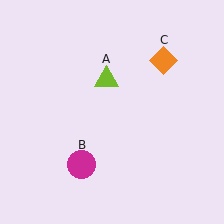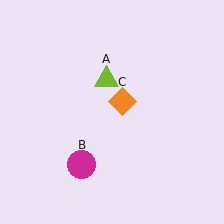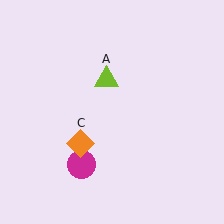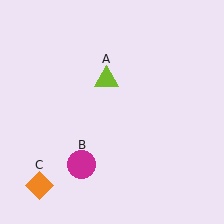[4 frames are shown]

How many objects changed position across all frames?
1 object changed position: orange diamond (object C).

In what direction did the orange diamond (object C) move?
The orange diamond (object C) moved down and to the left.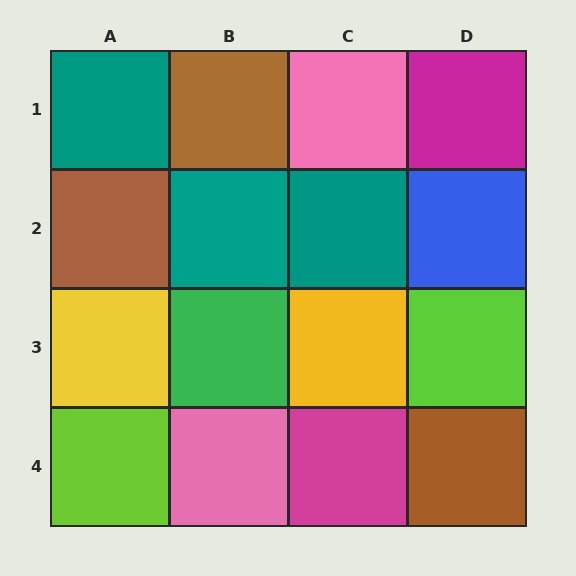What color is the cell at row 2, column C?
Teal.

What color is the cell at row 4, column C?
Magenta.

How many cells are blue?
1 cell is blue.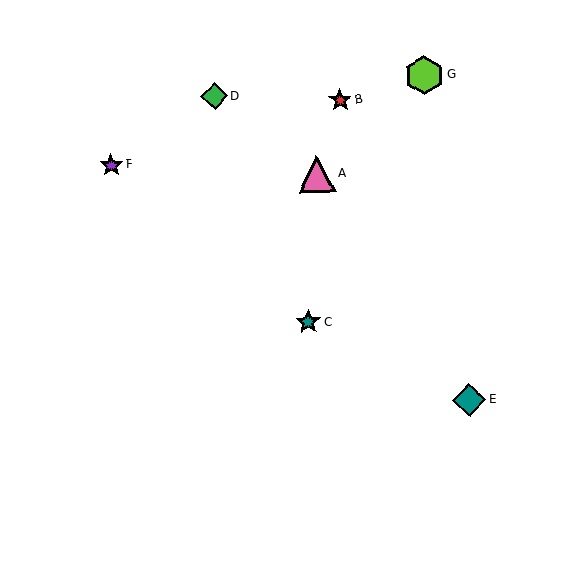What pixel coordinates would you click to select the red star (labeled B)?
Click at (340, 100) to select the red star B.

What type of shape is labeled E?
Shape E is a teal diamond.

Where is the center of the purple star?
The center of the purple star is at (111, 166).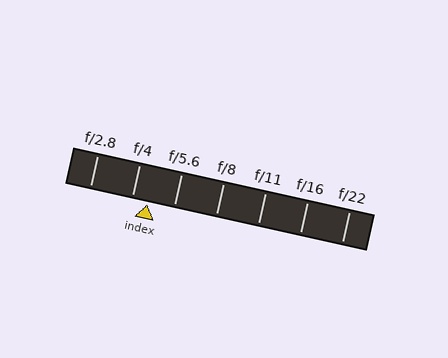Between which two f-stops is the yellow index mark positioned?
The index mark is between f/4 and f/5.6.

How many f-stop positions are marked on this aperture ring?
There are 7 f-stop positions marked.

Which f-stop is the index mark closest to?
The index mark is closest to f/4.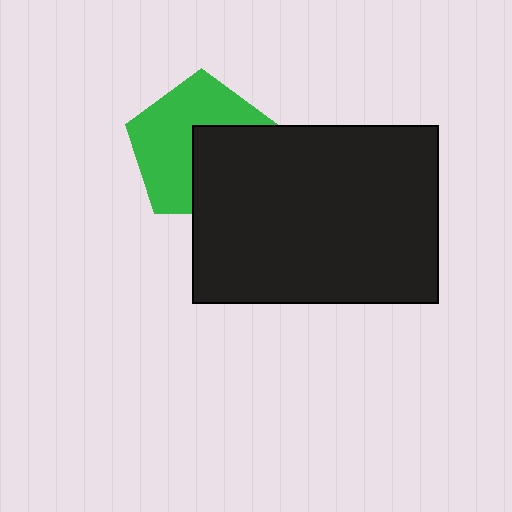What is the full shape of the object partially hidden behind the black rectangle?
The partially hidden object is a green pentagon.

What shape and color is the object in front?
The object in front is a black rectangle.